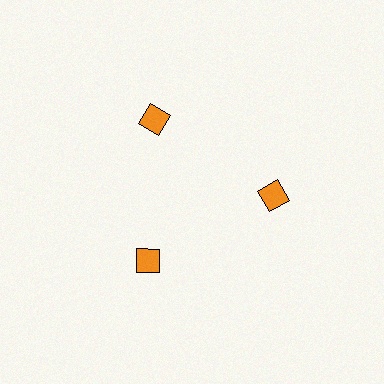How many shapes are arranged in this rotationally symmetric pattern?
There are 3 shapes, arranged in 3 groups of 1.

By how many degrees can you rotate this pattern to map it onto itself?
The pattern maps onto itself every 120 degrees of rotation.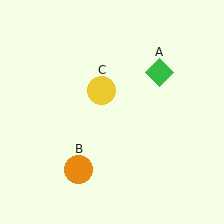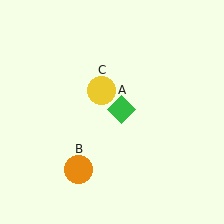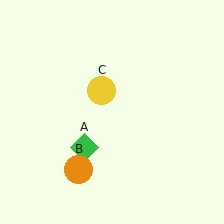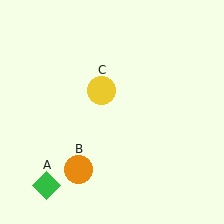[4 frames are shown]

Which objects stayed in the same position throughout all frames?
Orange circle (object B) and yellow circle (object C) remained stationary.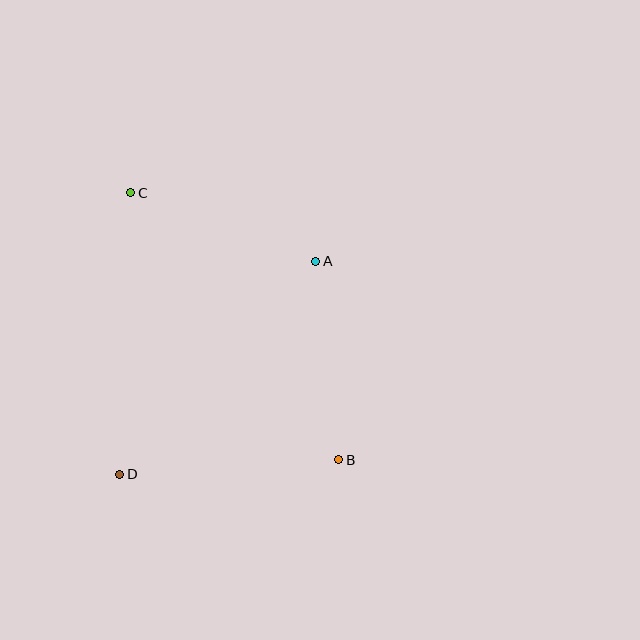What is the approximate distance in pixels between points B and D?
The distance between B and D is approximately 220 pixels.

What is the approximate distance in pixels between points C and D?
The distance between C and D is approximately 282 pixels.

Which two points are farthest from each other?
Points B and C are farthest from each other.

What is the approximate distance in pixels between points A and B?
The distance between A and B is approximately 200 pixels.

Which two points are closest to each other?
Points A and C are closest to each other.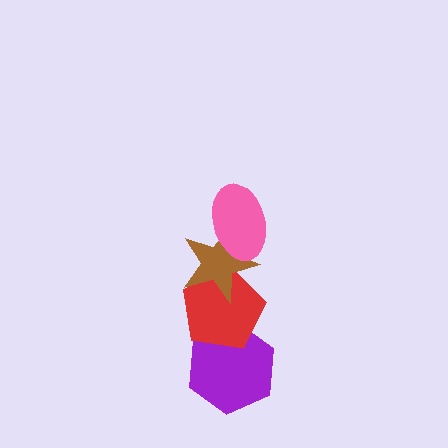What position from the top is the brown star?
The brown star is 2nd from the top.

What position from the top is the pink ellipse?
The pink ellipse is 1st from the top.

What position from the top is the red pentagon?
The red pentagon is 3rd from the top.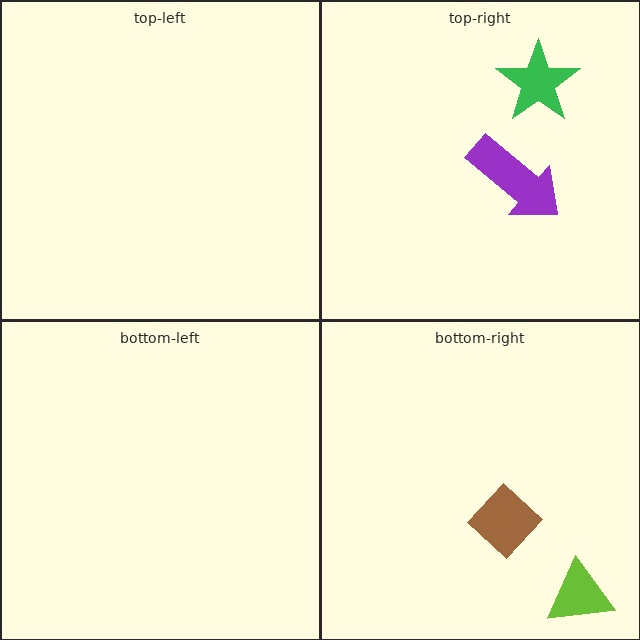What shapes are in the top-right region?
The purple arrow, the green star.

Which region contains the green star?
The top-right region.